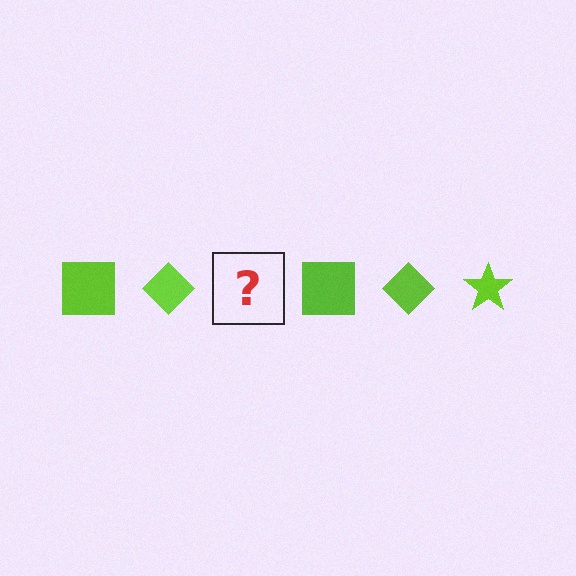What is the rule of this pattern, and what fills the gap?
The rule is that the pattern cycles through square, diamond, star shapes in lime. The gap should be filled with a lime star.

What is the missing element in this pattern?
The missing element is a lime star.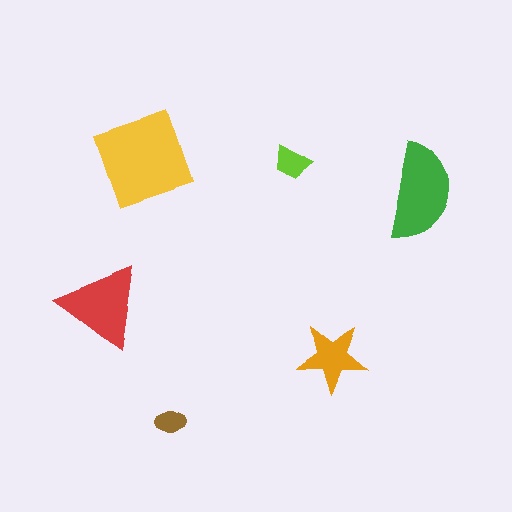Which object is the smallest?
The brown ellipse.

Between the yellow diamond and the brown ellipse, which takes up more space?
The yellow diamond.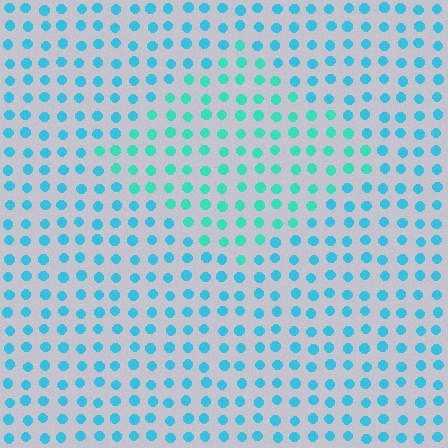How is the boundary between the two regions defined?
The boundary is defined purely by a slight shift in hue (about 25 degrees). Spacing, size, and orientation are identical on both sides.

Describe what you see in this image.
The image is filled with small cyan elements in a uniform arrangement. A diamond-shaped region is visible where the elements are tinted to a slightly different hue, forming a subtle color boundary.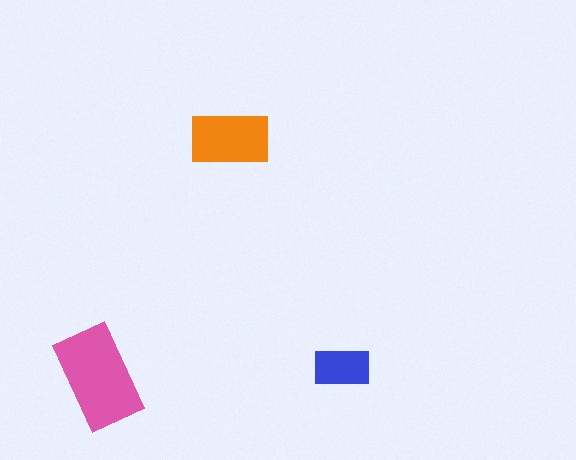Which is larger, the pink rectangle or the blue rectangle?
The pink one.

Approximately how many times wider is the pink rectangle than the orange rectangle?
About 1.5 times wider.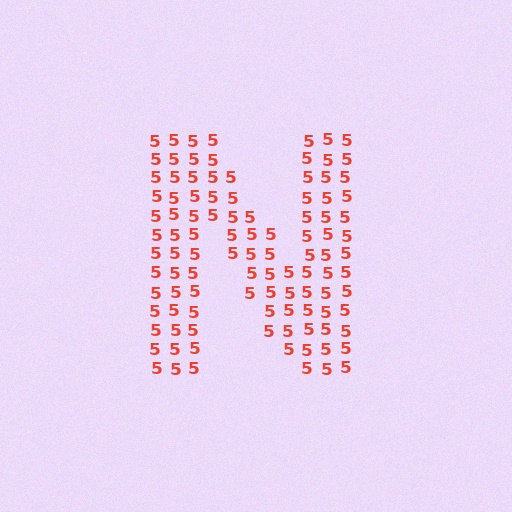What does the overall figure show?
The overall figure shows the letter N.